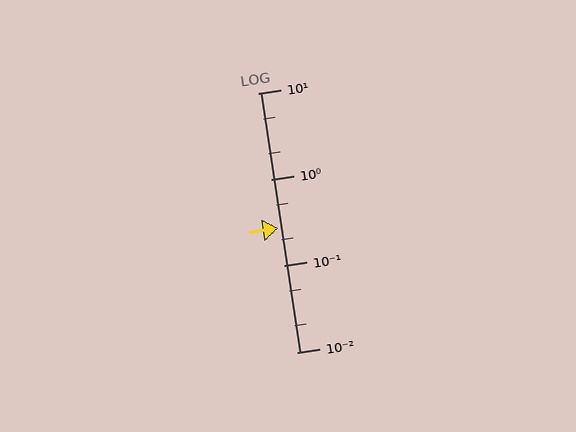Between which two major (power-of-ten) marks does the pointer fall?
The pointer is between 0.1 and 1.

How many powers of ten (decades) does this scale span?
The scale spans 3 decades, from 0.01 to 10.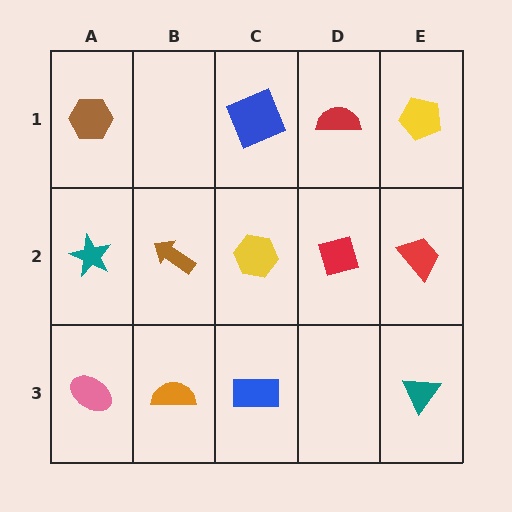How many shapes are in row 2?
5 shapes.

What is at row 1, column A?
A brown hexagon.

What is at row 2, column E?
A red trapezoid.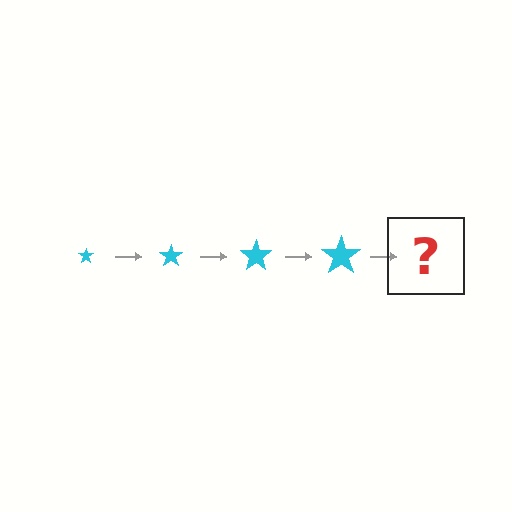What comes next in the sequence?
The next element should be a cyan star, larger than the previous one.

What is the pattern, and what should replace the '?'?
The pattern is that the star gets progressively larger each step. The '?' should be a cyan star, larger than the previous one.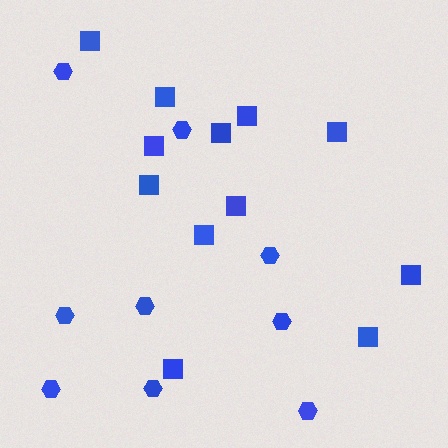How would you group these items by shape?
There are 2 groups: one group of hexagons (9) and one group of squares (12).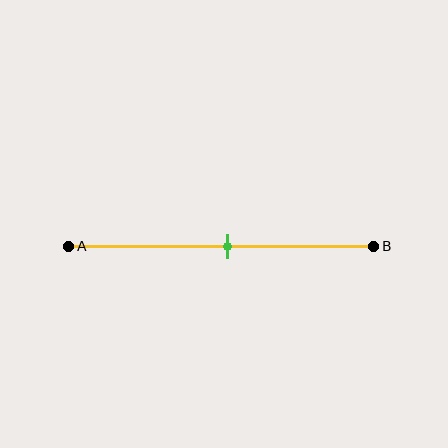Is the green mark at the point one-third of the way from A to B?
No, the mark is at about 50% from A, not at the 33% one-third point.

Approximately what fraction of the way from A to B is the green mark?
The green mark is approximately 50% of the way from A to B.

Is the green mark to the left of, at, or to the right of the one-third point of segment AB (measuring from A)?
The green mark is to the right of the one-third point of segment AB.